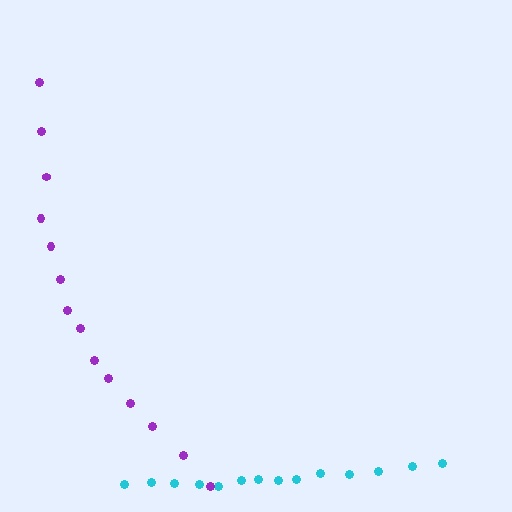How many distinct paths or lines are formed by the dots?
There are 2 distinct paths.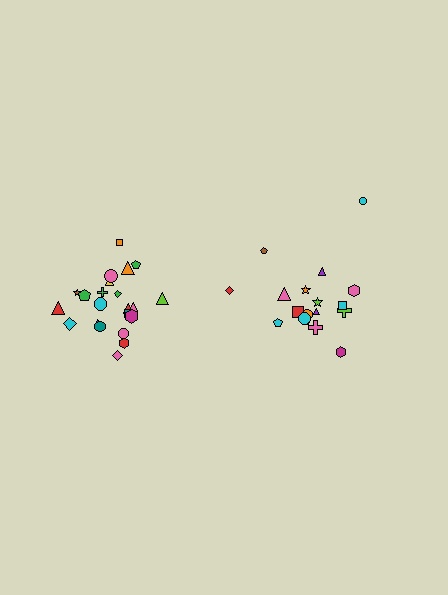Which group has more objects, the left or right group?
The left group.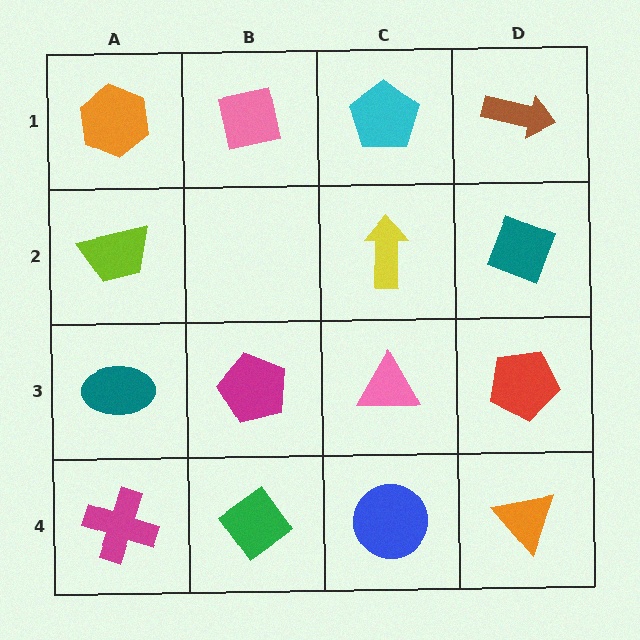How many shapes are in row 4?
4 shapes.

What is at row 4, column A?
A magenta cross.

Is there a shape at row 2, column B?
No, that cell is empty.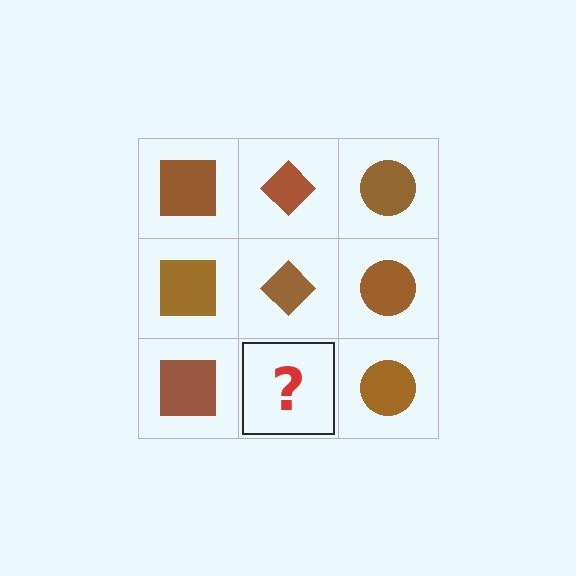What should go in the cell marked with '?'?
The missing cell should contain a brown diamond.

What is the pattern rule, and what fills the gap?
The rule is that each column has a consistent shape. The gap should be filled with a brown diamond.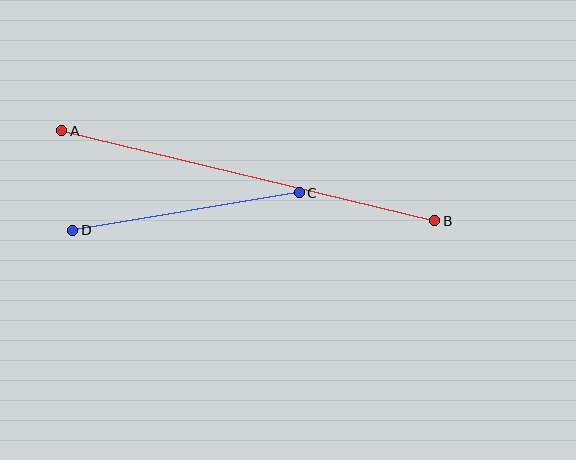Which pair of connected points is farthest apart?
Points A and B are farthest apart.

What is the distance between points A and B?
The distance is approximately 384 pixels.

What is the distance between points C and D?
The distance is approximately 230 pixels.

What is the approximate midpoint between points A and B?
The midpoint is at approximately (248, 176) pixels.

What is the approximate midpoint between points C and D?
The midpoint is at approximately (186, 212) pixels.